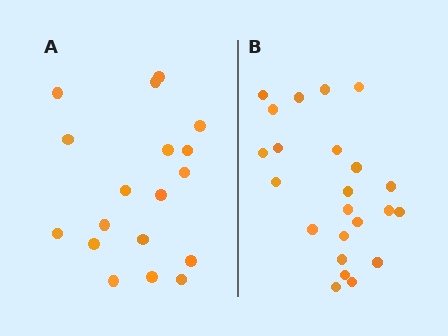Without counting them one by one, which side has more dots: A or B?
Region B (the right region) has more dots.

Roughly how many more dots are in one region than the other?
Region B has about 5 more dots than region A.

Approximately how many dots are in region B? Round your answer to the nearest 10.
About 20 dots. (The exact count is 23, which rounds to 20.)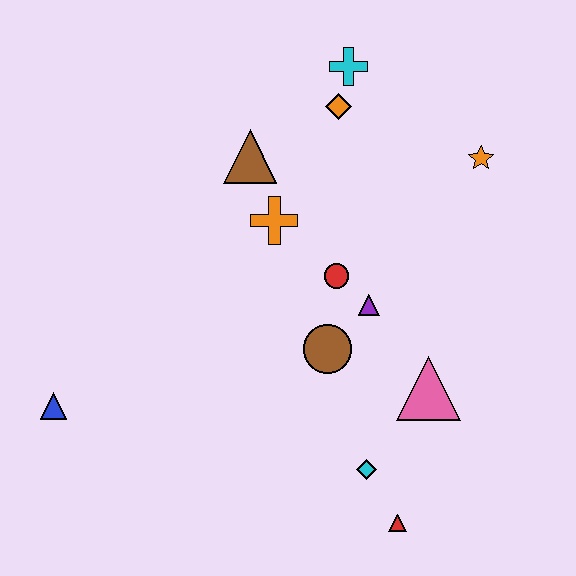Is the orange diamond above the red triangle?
Yes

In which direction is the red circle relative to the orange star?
The red circle is to the left of the orange star.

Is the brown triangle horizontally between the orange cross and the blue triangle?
Yes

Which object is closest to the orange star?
The orange diamond is closest to the orange star.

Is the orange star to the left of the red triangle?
No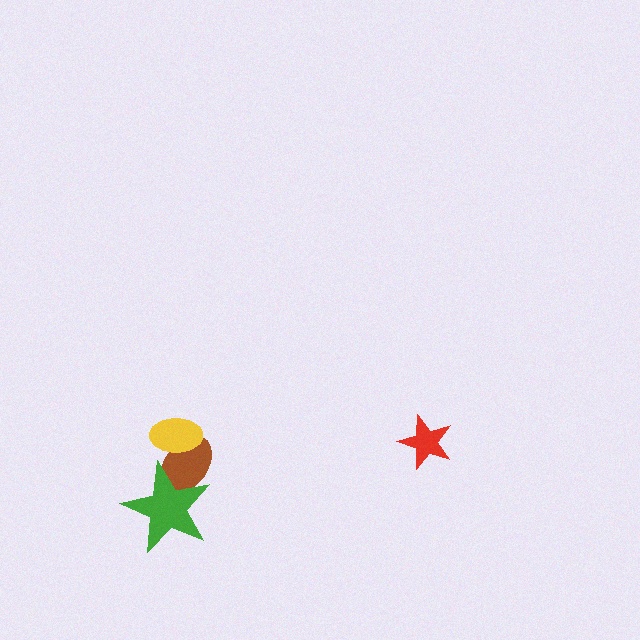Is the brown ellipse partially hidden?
Yes, it is partially covered by another shape.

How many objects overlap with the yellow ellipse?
1 object overlaps with the yellow ellipse.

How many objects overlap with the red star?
0 objects overlap with the red star.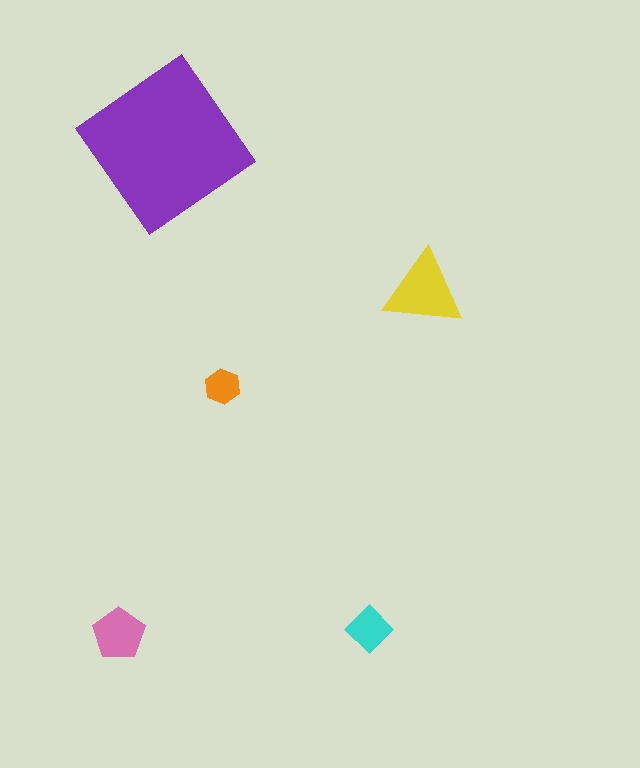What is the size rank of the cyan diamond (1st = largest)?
4th.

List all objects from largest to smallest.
The purple diamond, the yellow triangle, the pink pentagon, the cyan diamond, the orange hexagon.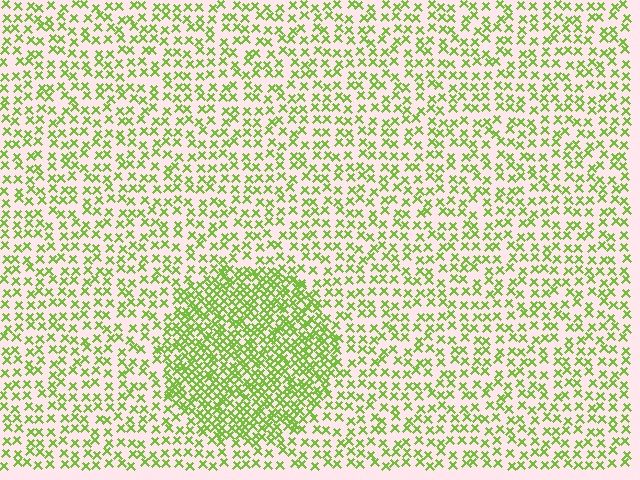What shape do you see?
I see a circle.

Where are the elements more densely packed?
The elements are more densely packed inside the circle boundary.